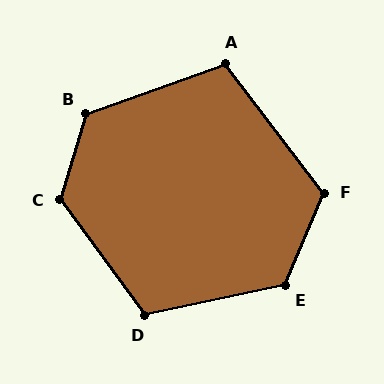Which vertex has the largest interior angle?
C, at approximately 127 degrees.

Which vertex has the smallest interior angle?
A, at approximately 108 degrees.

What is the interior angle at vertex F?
Approximately 120 degrees (obtuse).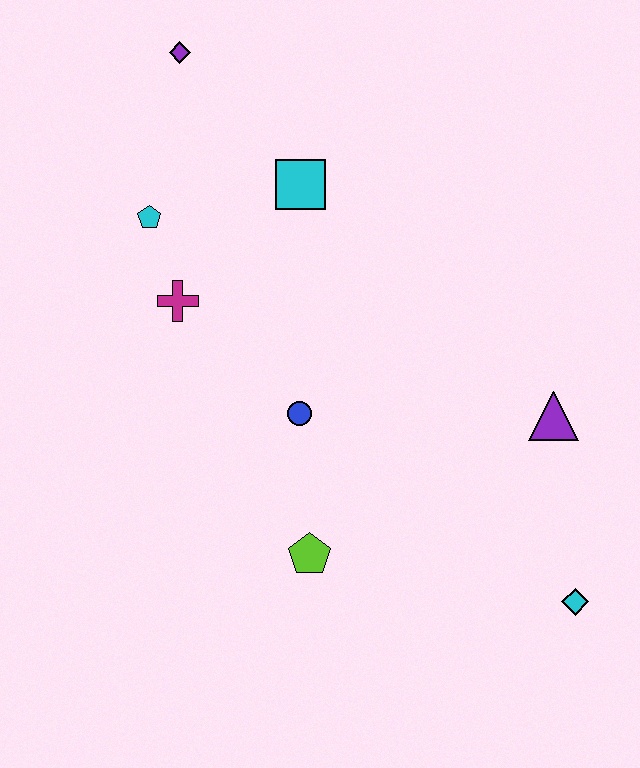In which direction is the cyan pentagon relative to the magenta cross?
The cyan pentagon is above the magenta cross.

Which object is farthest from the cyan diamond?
The purple diamond is farthest from the cyan diamond.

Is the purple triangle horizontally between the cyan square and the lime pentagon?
No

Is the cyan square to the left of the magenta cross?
No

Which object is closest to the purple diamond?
The cyan pentagon is closest to the purple diamond.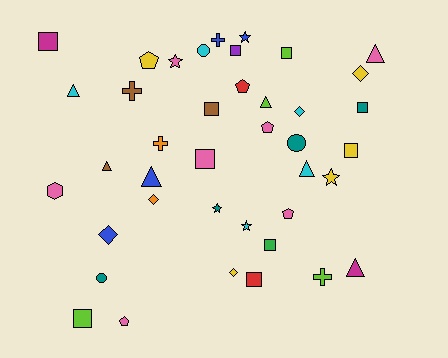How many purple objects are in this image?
There is 1 purple object.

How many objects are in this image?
There are 40 objects.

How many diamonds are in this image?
There are 5 diamonds.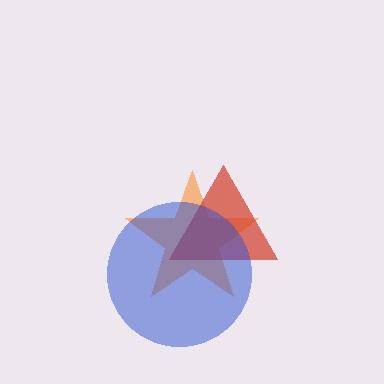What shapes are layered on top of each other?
The layered shapes are: an orange star, a red triangle, a blue circle.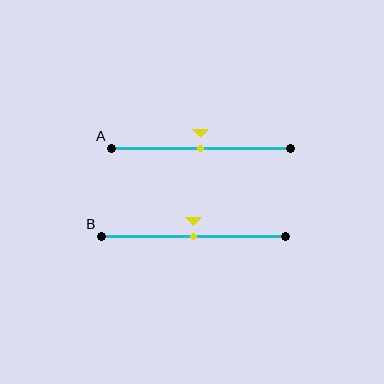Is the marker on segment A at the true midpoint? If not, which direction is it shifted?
Yes, the marker on segment A is at the true midpoint.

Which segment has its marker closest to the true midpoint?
Segment A has its marker closest to the true midpoint.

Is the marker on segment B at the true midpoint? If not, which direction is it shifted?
Yes, the marker on segment B is at the true midpoint.